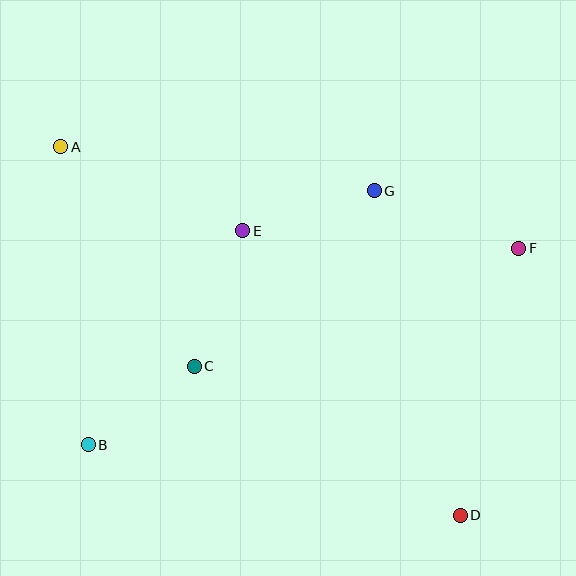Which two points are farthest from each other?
Points A and D are farthest from each other.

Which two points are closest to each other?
Points B and C are closest to each other.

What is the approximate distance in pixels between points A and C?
The distance between A and C is approximately 257 pixels.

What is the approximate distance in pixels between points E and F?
The distance between E and F is approximately 277 pixels.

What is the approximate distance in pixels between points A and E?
The distance between A and E is approximately 200 pixels.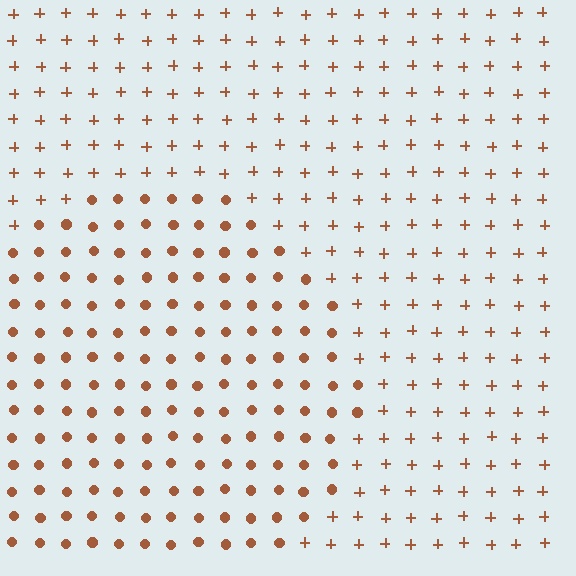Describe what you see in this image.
The image is filled with small brown elements arranged in a uniform grid. A circle-shaped region contains circles, while the surrounding area contains plus signs. The boundary is defined purely by the change in element shape.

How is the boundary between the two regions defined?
The boundary is defined by a change in element shape: circles inside vs. plus signs outside. All elements share the same color and spacing.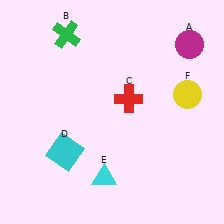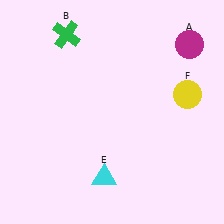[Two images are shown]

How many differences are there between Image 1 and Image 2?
There are 2 differences between the two images.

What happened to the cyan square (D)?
The cyan square (D) was removed in Image 2. It was in the bottom-left area of Image 1.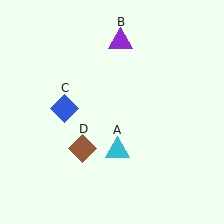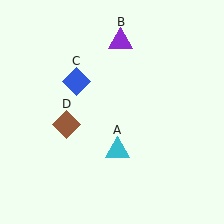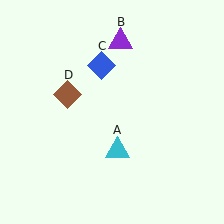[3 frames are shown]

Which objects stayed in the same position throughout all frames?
Cyan triangle (object A) and purple triangle (object B) remained stationary.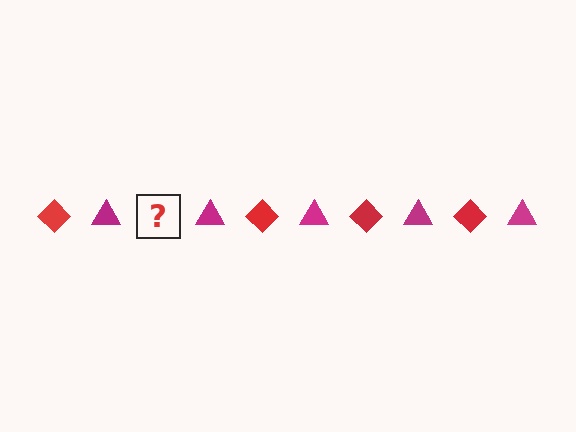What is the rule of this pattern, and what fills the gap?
The rule is that the pattern alternates between red diamond and magenta triangle. The gap should be filled with a red diamond.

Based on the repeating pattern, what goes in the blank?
The blank should be a red diamond.